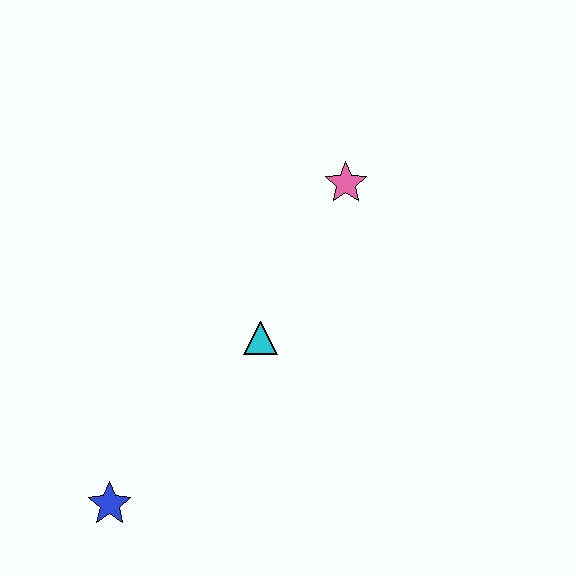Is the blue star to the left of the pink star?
Yes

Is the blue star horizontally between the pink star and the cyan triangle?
No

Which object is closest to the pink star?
The cyan triangle is closest to the pink star.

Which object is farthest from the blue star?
The pink star is farthest from the blue star.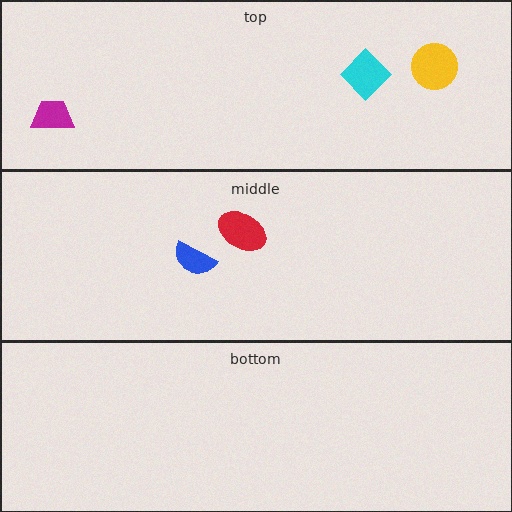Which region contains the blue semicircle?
The middle region.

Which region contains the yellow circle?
The top region.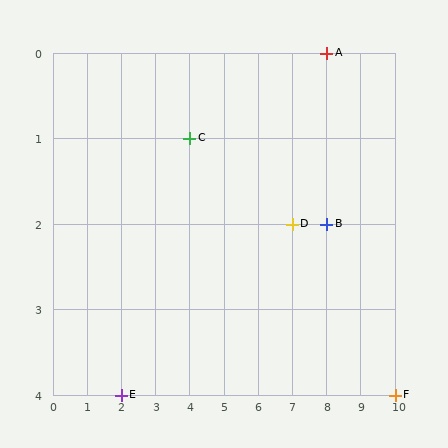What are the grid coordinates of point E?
Point E is at grid coordinates (2, 4).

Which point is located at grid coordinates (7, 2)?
Point D is at (7, 2).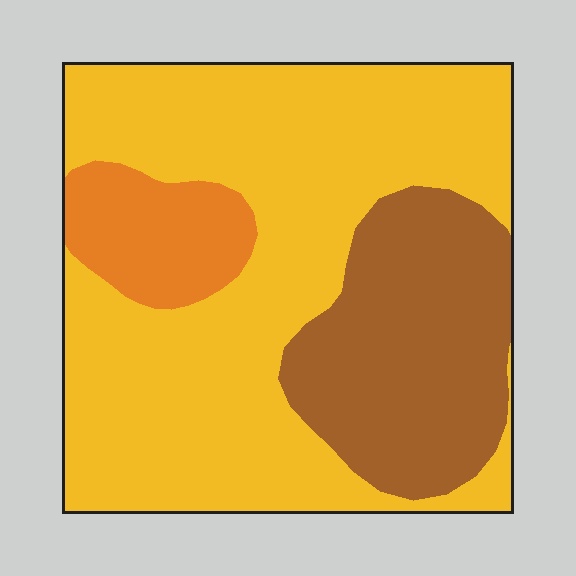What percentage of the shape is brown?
Brown covers about 25% of the shape.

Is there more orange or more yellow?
Yellow.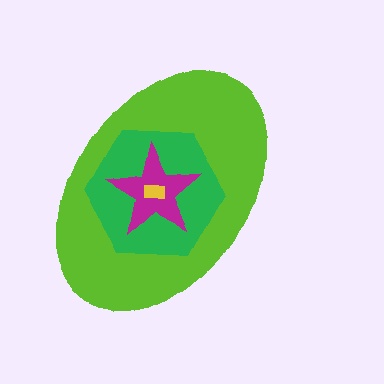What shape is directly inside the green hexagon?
The magenta star.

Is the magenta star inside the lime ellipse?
Yes.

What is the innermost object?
The yellow rectangle.